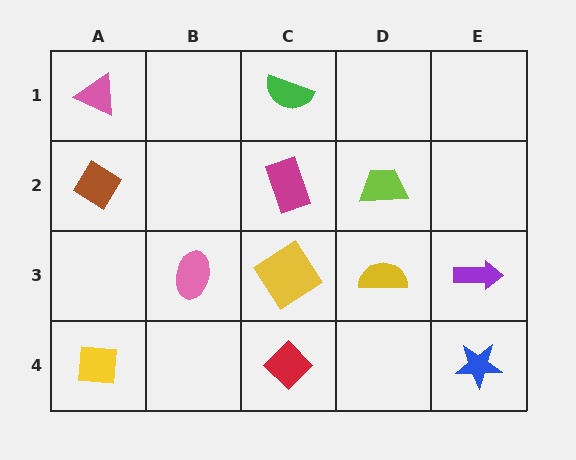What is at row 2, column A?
A brown diamond.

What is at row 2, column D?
A lime trapezoid.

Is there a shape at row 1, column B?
No, that cell is empty.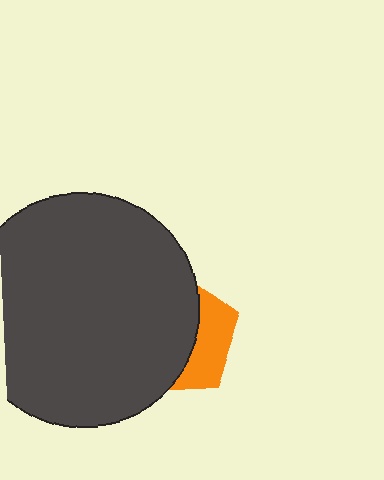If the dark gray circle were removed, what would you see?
You would see the complete orange pentagon.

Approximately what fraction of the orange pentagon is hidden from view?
Roughly 67% of the orange pentagon is hidden behind the dark gray circle.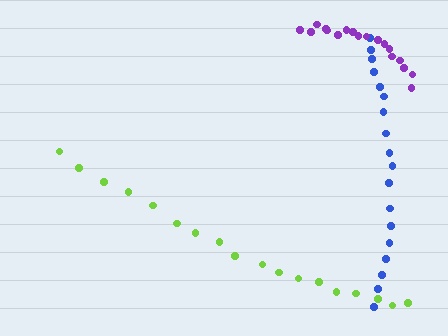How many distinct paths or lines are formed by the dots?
There are 3 distinct paths.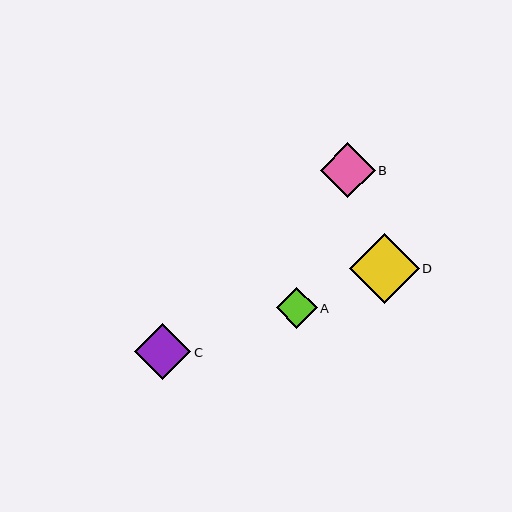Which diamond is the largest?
Diamond D is the largest with a size of approximately 70 pixels.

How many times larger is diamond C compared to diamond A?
Diamond C is approximately 1.4 times the size of diamond A.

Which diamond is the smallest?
Diamond A is the smallest with a size of approximately 41 pixels.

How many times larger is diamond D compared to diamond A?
Diamond D is approximately 1.7 times the size of diamond A.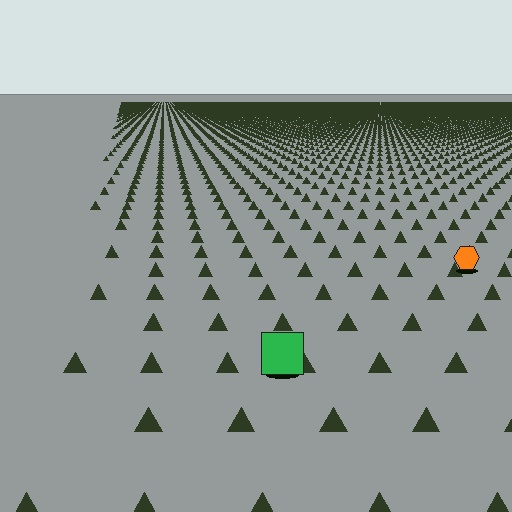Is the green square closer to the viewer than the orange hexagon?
Yes. The green square is closer — you can tell from the texture gradient: the ground texture is coarser near it.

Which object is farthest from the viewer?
The orange hexagon is farthest from the viewer. It appears smaller and the ground texture around it is denser.